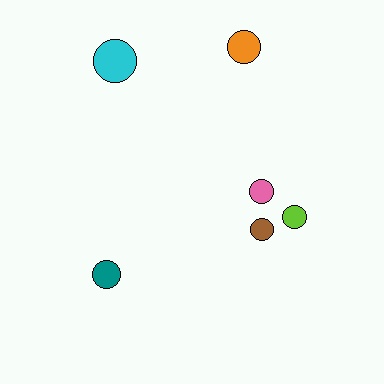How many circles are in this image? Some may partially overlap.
There are 6 circles.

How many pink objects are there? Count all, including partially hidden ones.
There is 1 pink object.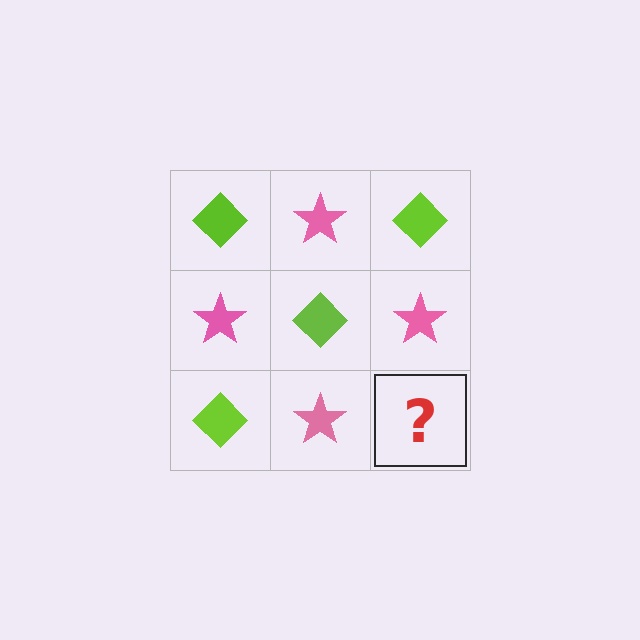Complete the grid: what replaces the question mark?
The question mark should be replaced with a lime diamond.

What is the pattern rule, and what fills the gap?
The rule is that it alternates lime diamond and pink star in a checkerboard pattern. The gap should be filled with a lime diamond.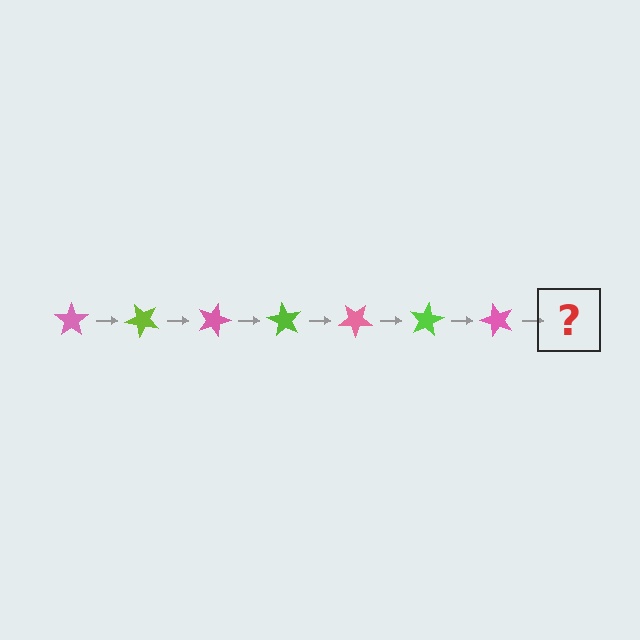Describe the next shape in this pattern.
It should be a lime star, rotated 315 degrees from the start.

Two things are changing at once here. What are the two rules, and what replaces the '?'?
The two rules are that it rotates 45 degrees each step and the color cycles through pink and lime. The '?' should be a lime star, rotated 315 degrees from the start.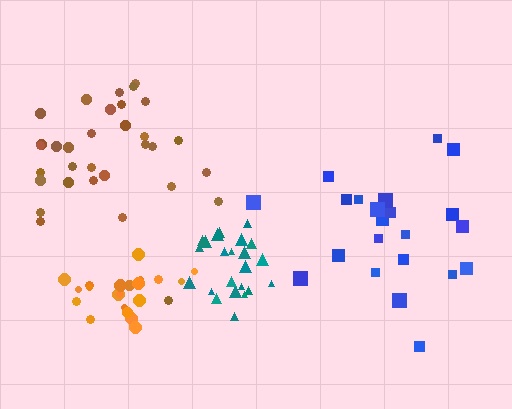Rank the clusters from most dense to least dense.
teal, orange, brown, blue.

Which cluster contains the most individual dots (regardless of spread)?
Brown (33).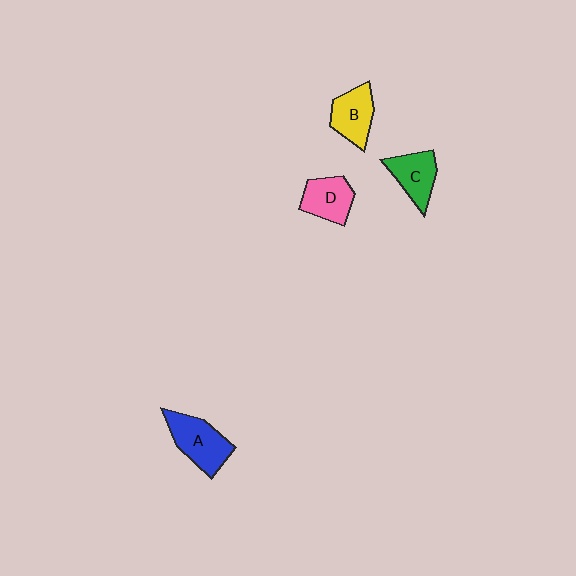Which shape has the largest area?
Shape A (blue).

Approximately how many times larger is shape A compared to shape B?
Approximately 1.2 times.